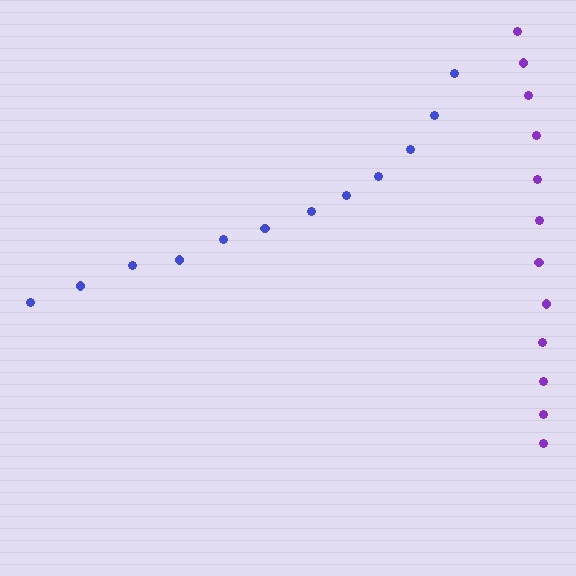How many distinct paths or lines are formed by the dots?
There are 2 distinct paths.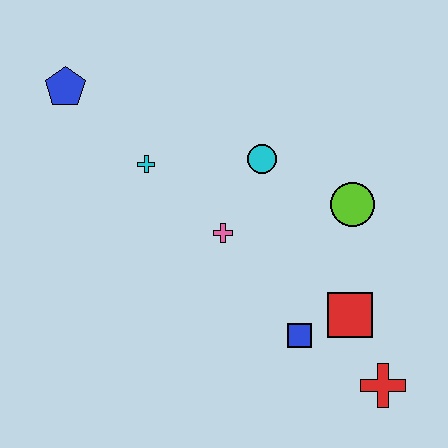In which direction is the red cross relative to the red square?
The red cross is below the red square.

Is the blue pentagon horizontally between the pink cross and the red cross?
No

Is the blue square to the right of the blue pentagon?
Yes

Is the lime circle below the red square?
No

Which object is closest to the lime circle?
The cyan circle is closest to the lime circle.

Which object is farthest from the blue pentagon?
The red cross is farthest from the blue pentagon.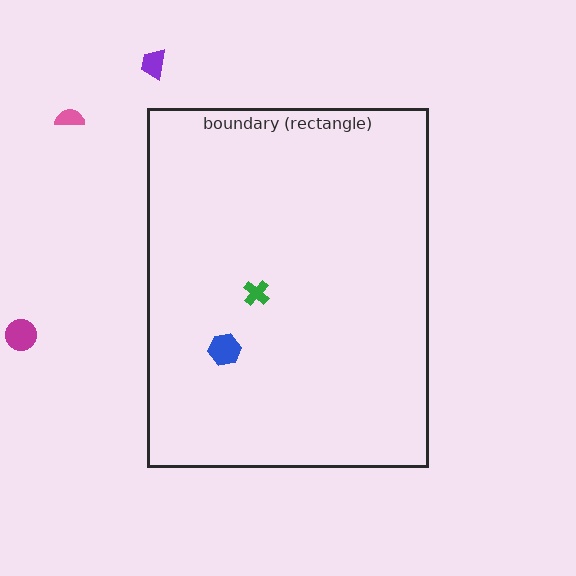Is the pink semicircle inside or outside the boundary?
Outside.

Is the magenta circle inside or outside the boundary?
Outside.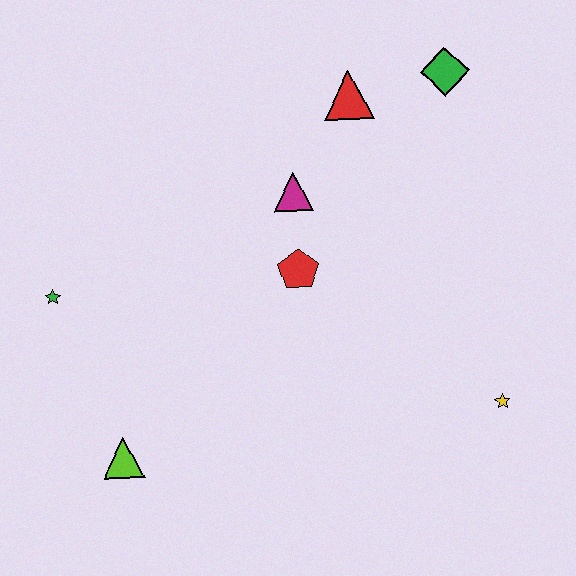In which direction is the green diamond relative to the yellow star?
The green diamond is above the yellow star.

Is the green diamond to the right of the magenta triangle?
Yes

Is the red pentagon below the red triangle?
Yes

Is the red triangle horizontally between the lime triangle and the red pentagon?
No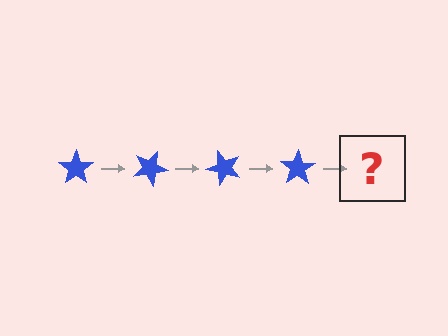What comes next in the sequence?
The next element should be a blue star rotated 100 degrees.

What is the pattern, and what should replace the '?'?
The pattern is that the star rotates 25 degrees each step. The '?' should be a blue star rotated 100 degrees.